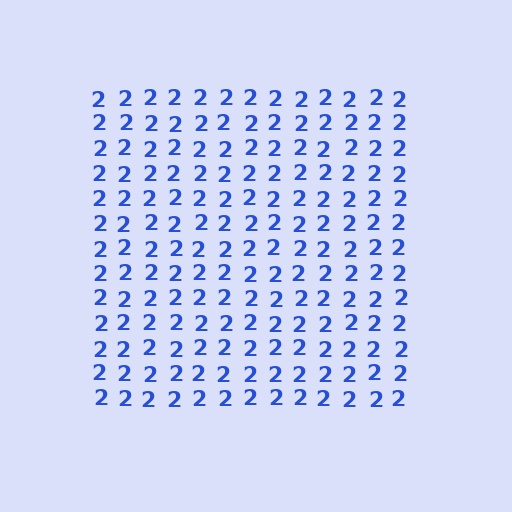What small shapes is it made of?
It is made of small digit 2's.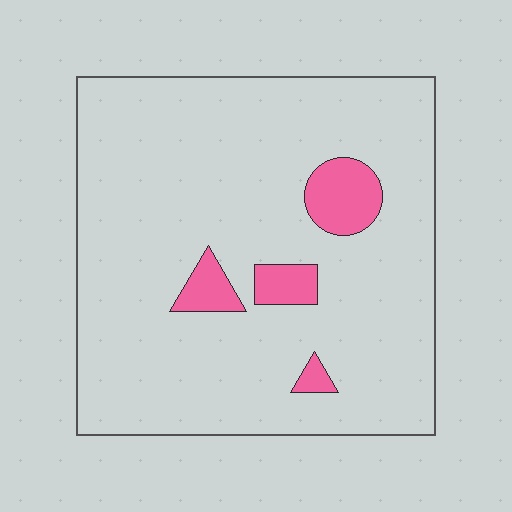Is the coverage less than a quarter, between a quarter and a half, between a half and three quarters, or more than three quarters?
Less than a quarter.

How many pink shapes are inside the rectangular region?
4.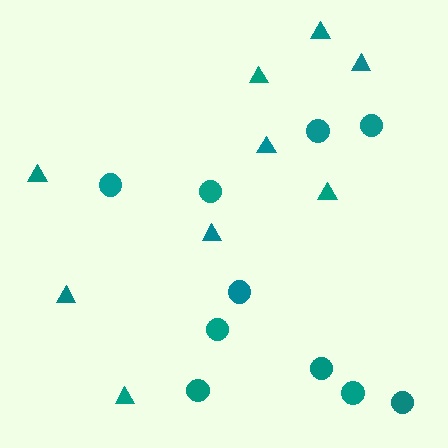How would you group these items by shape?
There are 2 groups: one group of triangles (9) and one group of circles (10).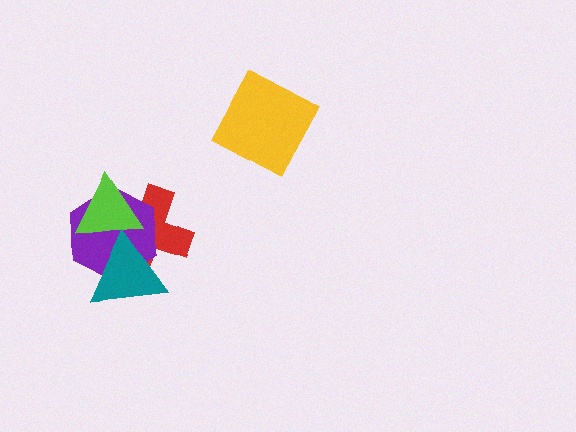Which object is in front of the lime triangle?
The teal triangle is in front of the lime triangle.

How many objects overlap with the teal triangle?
3 objects overlap with the teal triangle.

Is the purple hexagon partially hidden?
Yes, it is partially covered by another shape.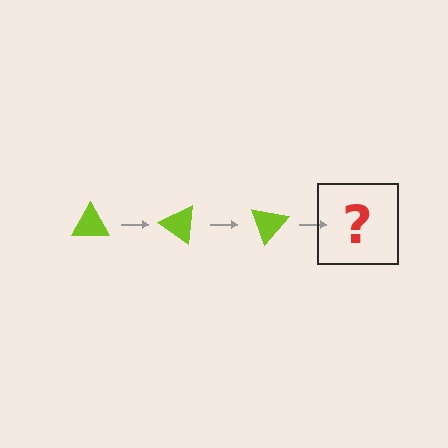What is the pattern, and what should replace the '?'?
The pattern is that the triangle rotates 35 degrees each step. The '?' should be a lime triangle rotated 105 degrees.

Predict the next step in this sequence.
The next step is a lime triangle rotated 105 degrees.